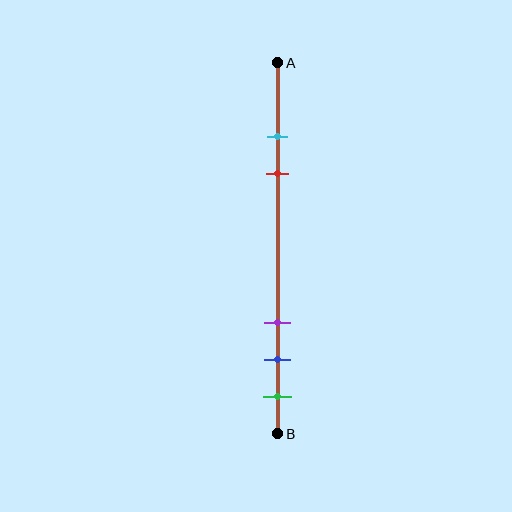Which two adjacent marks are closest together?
The cyan and red marks are the closest adjacent pair.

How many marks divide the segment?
There are 5 marks dividing the segment.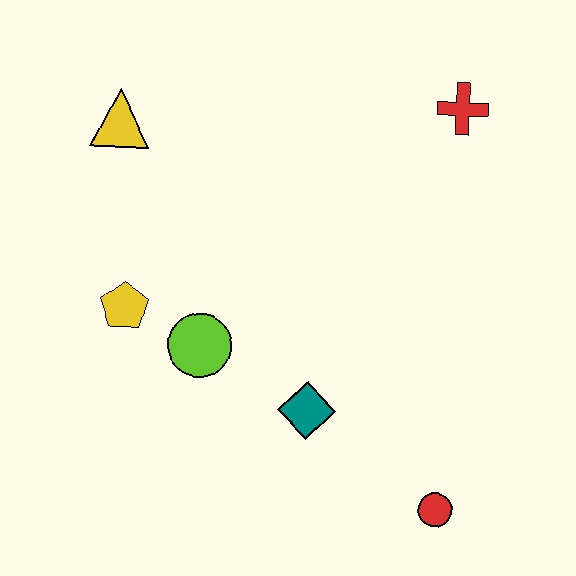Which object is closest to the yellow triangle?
The yellow pentagon is closest to the yellow triangle.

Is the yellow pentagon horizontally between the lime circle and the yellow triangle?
Yes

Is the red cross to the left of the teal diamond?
No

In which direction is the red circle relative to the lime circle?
The red circle is to the right of the lime circle.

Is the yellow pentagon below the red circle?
No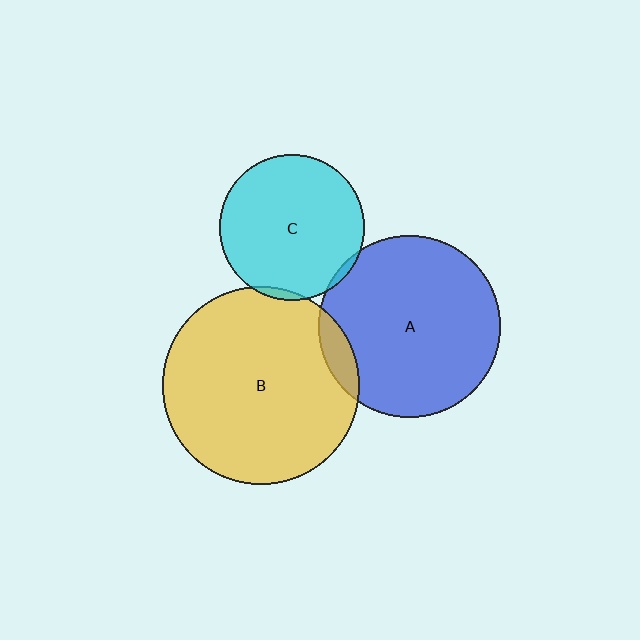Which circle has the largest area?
Circle B (yellow).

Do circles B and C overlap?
Yes.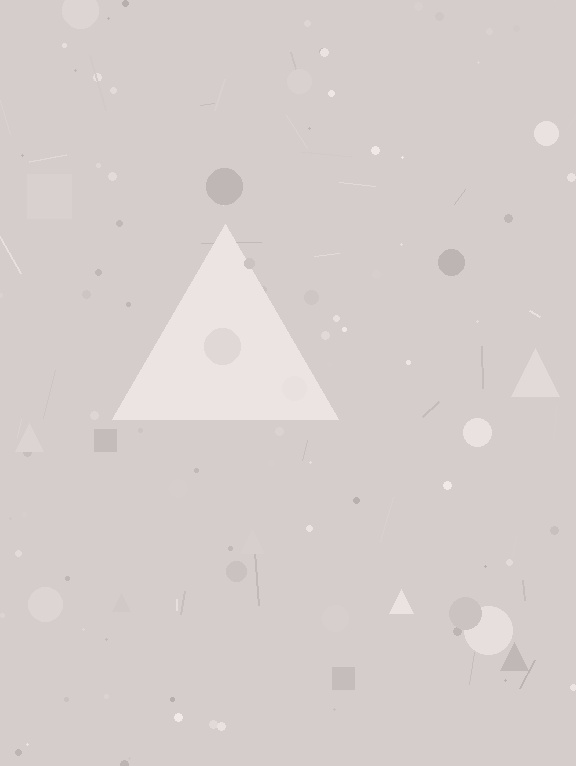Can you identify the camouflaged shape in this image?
The camouflaged shape is a triangle.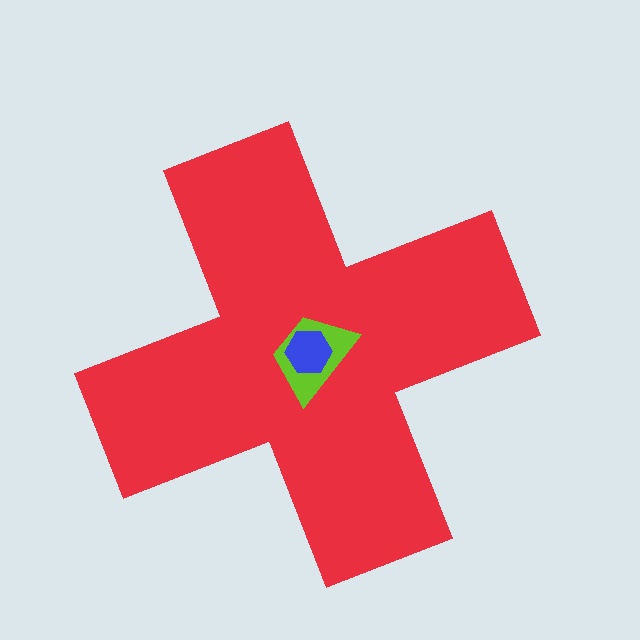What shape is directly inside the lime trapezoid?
The blue hexagon.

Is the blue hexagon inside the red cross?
Yes.